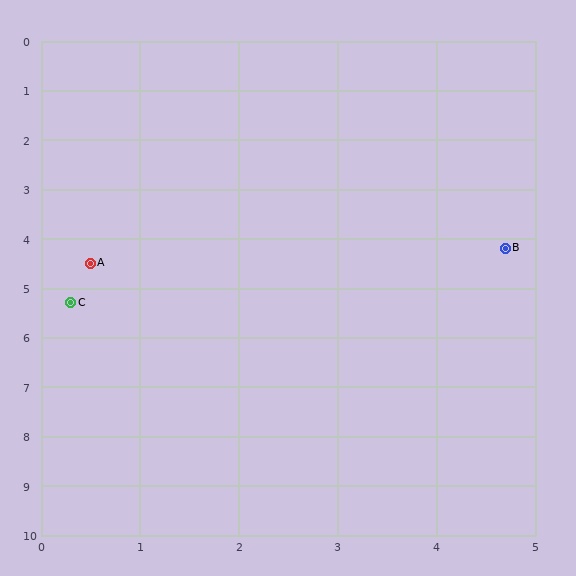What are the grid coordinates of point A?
Point A is at approximately (0.5, 4.5).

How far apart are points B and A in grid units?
Points B and A are about 4.2 grid units apart.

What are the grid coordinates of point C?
Point C is at approximately (0.3, 5.3).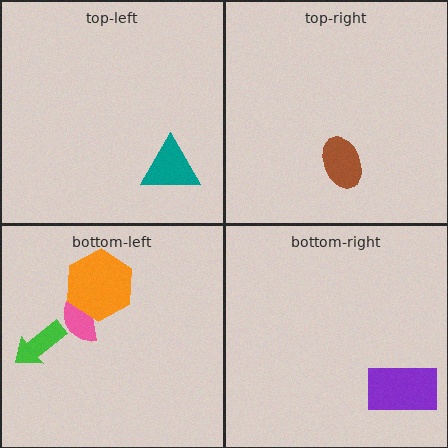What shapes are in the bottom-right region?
The purple rectangle.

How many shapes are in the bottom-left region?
3.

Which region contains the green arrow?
The bottom-left region.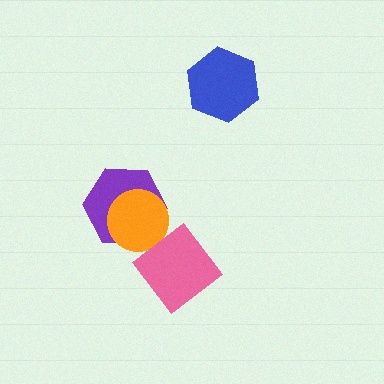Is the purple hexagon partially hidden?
Yes, it is partially covered by another shape.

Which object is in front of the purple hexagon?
The orange circle is in front of the purple hexagon.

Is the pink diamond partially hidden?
No, no other shape covers it.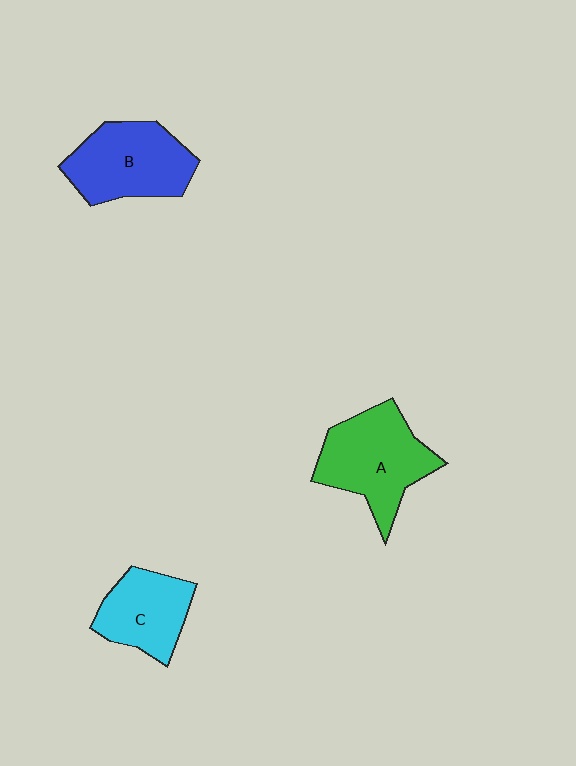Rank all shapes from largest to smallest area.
From largest to smallest: A (green), B (blue), C (cyan).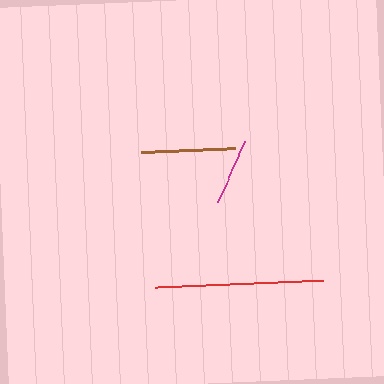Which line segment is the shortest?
The magenta line is the shortest at approximately 67 pixels.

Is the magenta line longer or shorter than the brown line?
The brown line is longer than the magenta line.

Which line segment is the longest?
The red line is the longest at approximately 169 pixels.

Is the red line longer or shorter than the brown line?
The red line is longer than the brown line.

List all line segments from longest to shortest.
From longest to shortest: red, brown, magenta.